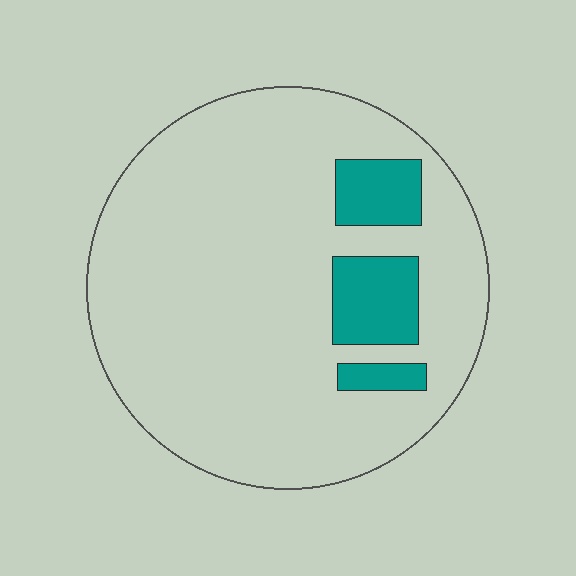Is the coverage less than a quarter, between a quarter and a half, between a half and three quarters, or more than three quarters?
Less than a quarter.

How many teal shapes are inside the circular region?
3.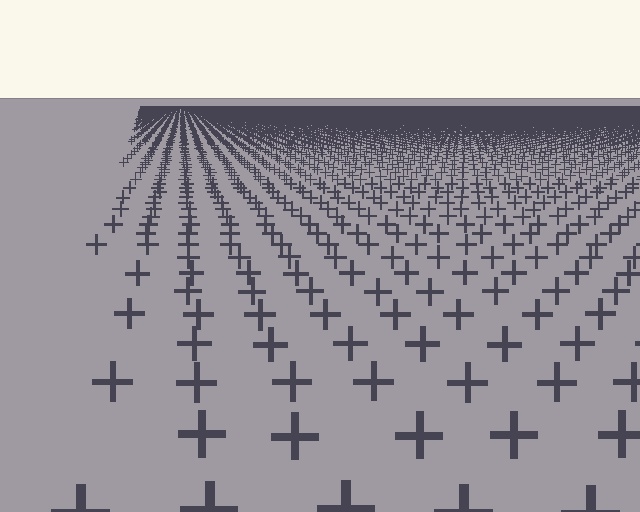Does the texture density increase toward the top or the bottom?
Density increases toward the top.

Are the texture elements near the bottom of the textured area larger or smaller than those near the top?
Larger. Near the bottom, elements are closer to the viewer and appear at a bigger on-screen size.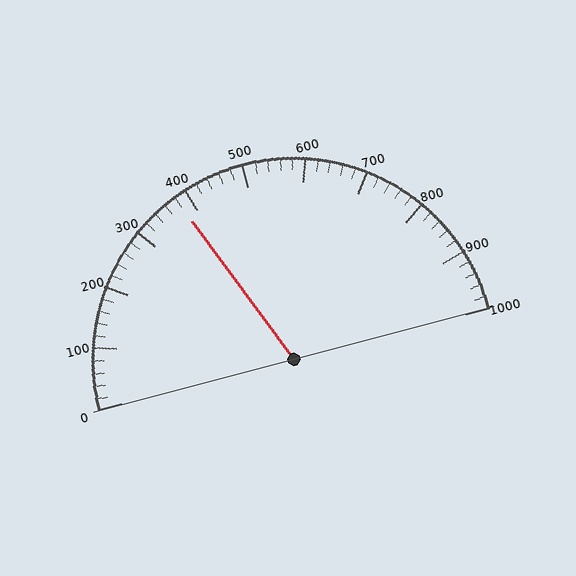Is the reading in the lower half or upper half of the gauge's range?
The reading is in the lower half of the range (0 to 1000).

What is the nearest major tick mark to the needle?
The nearest major tick mark is 400.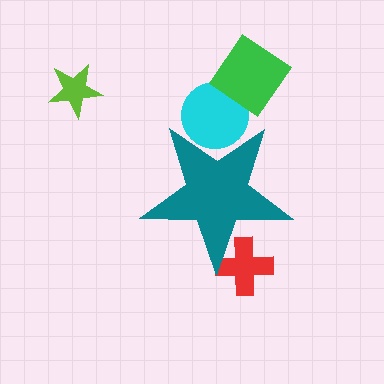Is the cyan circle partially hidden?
Yes, the cyan circle is partially hidden behind the teal star.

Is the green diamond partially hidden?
No, the green diamond is fully visible.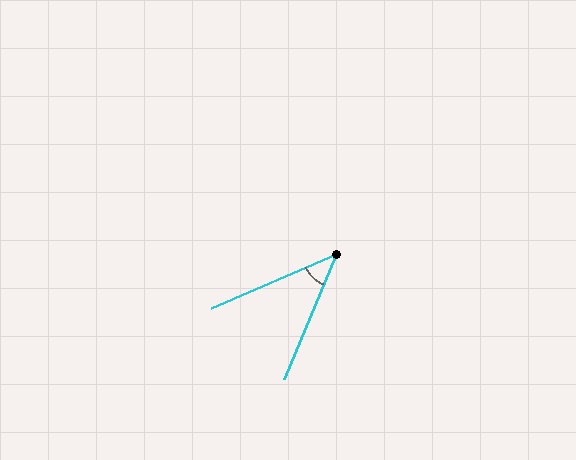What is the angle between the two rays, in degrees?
Approximately 44 degrees.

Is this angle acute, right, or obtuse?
It is acute.